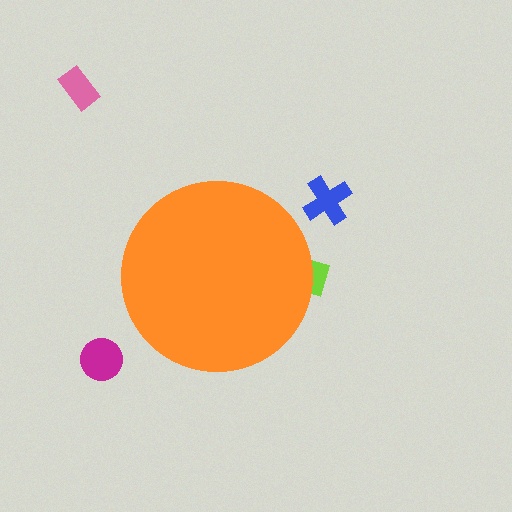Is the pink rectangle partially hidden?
No, the pink rectangle is fully visible.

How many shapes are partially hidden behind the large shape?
1 shape is partially hidden.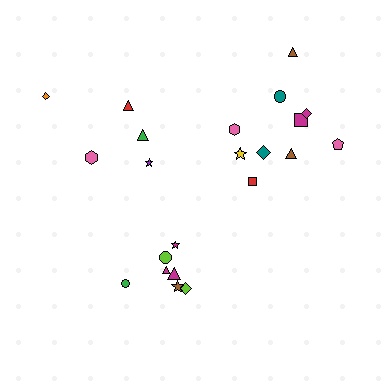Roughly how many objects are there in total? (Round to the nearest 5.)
Roughly 20 objects in total.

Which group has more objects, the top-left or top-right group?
The top-right group.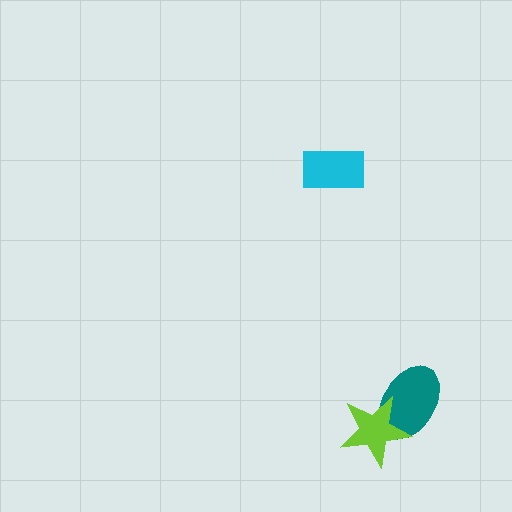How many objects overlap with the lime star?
1 object overlaps with the lime star.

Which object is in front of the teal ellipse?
The lime star is in front of the teal ellipse.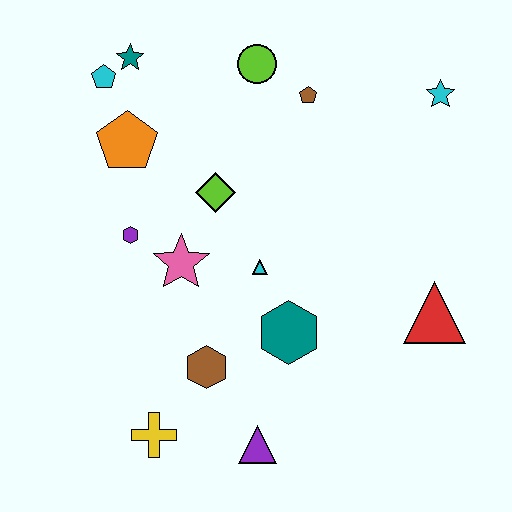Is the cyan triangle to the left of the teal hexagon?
Yes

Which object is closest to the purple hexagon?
The pink star is closest to the purple hexagon.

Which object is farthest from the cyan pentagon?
The red triangle is farthest from the cyan pentagon.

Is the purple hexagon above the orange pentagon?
No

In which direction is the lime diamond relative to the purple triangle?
The lime diamond is above the purple triangle.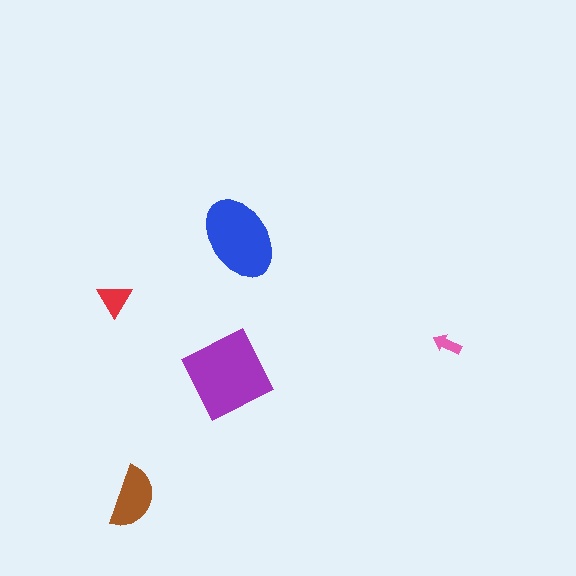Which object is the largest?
The purple diamond.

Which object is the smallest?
The pink arrow.